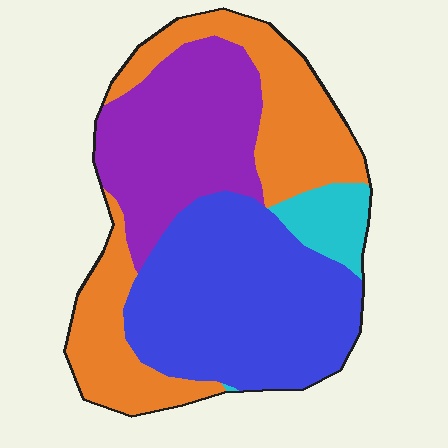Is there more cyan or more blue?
Blue.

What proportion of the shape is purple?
Purple covers around 25% of the shape.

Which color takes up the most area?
Blue, at roughly 35%.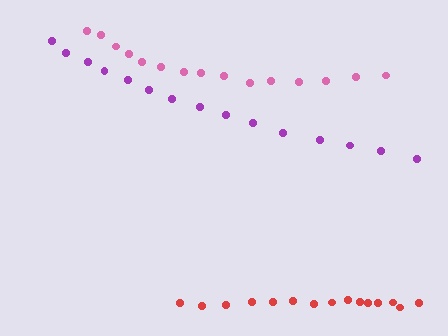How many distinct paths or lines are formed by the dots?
There are 3 distinct paths.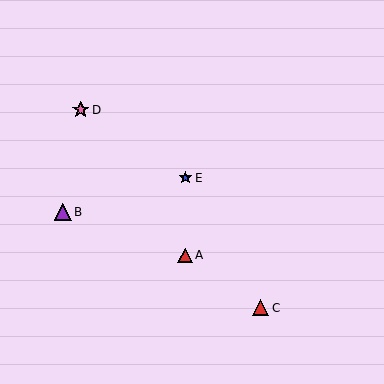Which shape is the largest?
The purple triangle (labeled B) is the largest.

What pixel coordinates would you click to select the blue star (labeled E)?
Click at (185, 178) to select the blue star E.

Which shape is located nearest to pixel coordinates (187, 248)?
The red triangle (labeled A) at (185, 255) is nearest to that location.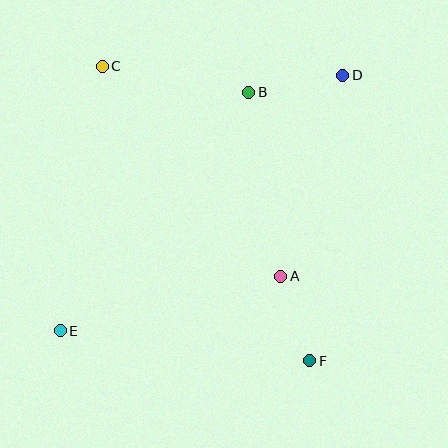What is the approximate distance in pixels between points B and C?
The distance between B and C is approximately 149 pixels.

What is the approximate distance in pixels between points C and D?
The distance between C and D is approximately 241 pixels.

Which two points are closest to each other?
Points A and F are closest to each other.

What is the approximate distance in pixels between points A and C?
The distance between A and C is approximately 275 pixels.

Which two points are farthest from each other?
Points D and E are farthest from each other.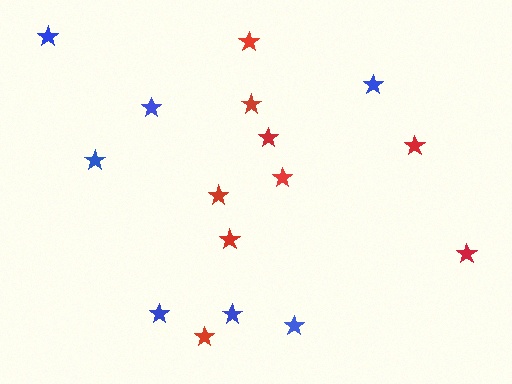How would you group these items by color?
There are 2 groups: one group of blue stars (7) and one group of red stars (9).